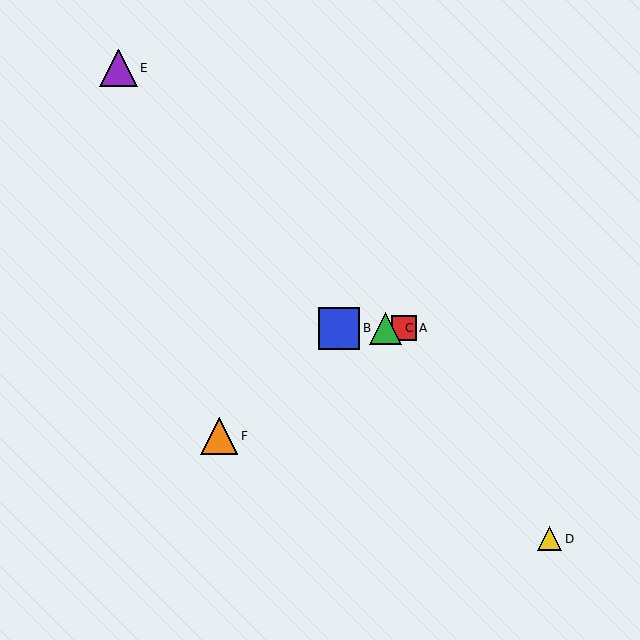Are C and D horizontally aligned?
No, C is at y≈328 and D is at y≈539.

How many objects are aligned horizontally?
3 objects (A, B, C) are aligned horizontally.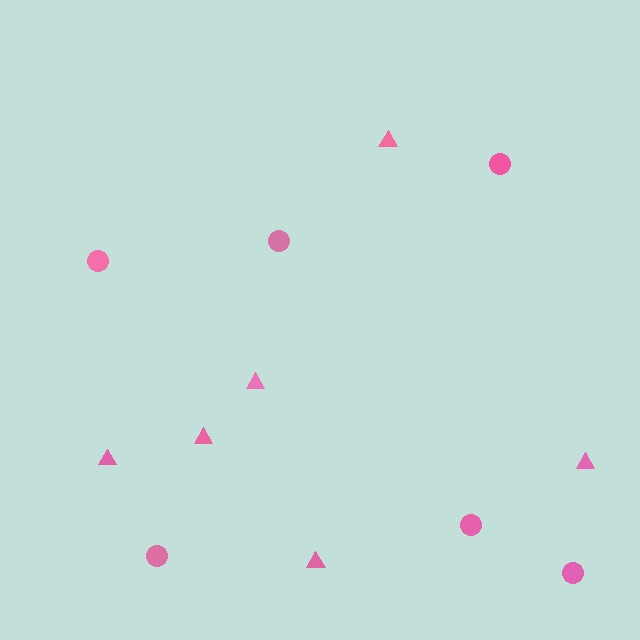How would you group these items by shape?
There are 2 groups: one group of triangles (6) and one group of circles (6).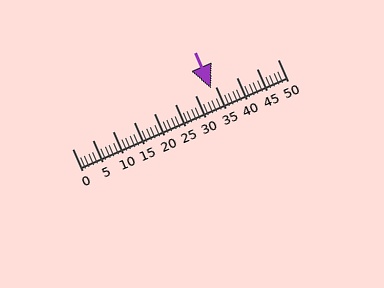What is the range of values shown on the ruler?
The ruler shows values from 0 to 50.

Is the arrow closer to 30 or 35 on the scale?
The arrow is closer to 35.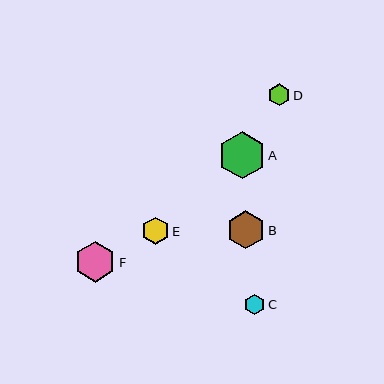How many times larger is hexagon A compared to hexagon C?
Hexagon A is approximately 2.3 times the size of hexagon C.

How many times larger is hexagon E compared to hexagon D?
Hexagon E is approximately 1.3 times the size of hexagon D.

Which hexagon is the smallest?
Hexagon C is the smallest with a size of approximately 20 pixels.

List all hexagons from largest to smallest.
From largest to smallest: A, F, B, E, D, C.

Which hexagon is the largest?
Hexagon A is the largest with a size of approximately 47 pixels.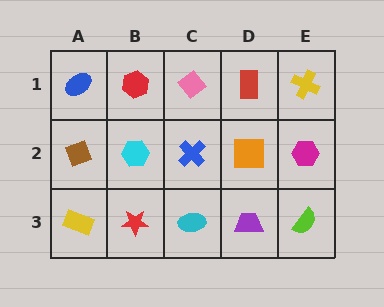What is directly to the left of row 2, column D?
A blue cross.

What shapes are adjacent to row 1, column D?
An orange square (row 2, column D), a pink diamond (row 1, column C), a yellow cross (row 1, column E).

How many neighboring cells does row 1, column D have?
3.